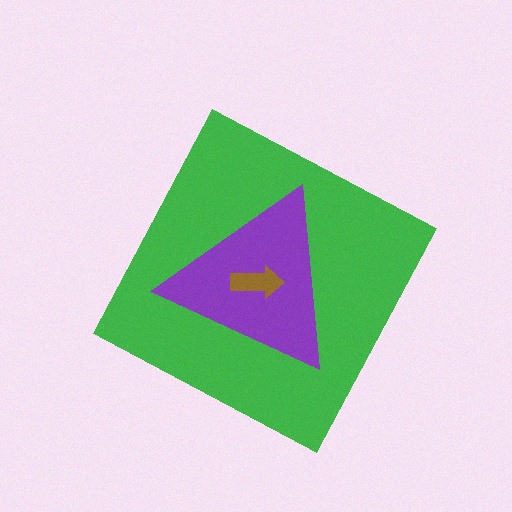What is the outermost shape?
The green diamond.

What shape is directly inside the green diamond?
The purple triangle.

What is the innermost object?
The brown arrow.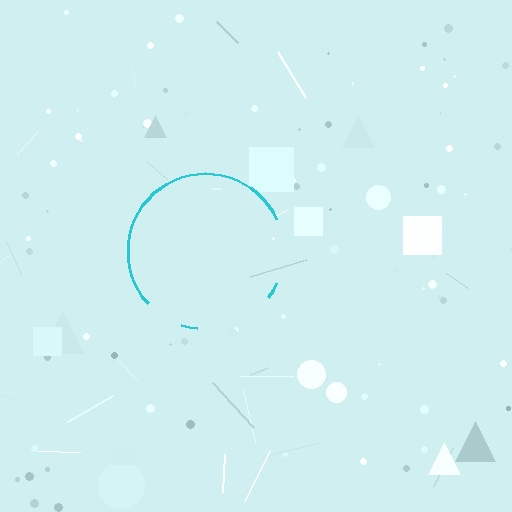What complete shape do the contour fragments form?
The contour fragments form a circle.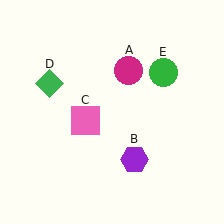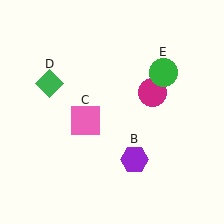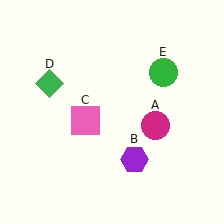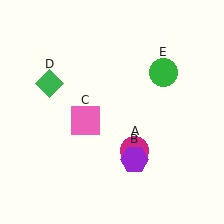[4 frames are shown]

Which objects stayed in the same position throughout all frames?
Purple hexagon (object B) and pink square (object C) and green diamond (object D) and green circle (object E) remained stationary.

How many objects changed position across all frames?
1 object changed position: magenta circle (object A).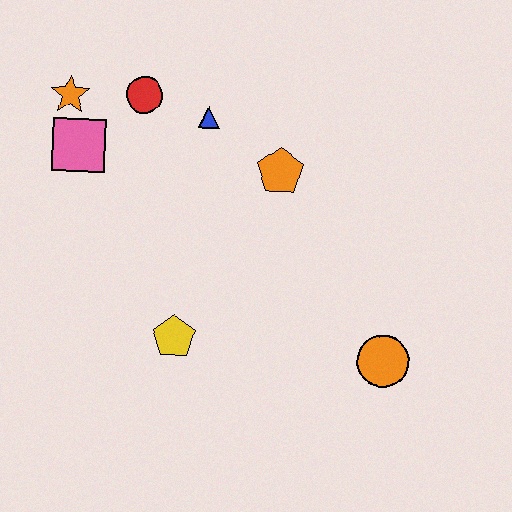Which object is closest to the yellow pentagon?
The orange pentagon is closest to the yellow pentagon.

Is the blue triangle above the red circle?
No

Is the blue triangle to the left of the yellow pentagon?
No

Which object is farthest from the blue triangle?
The orange circle is farthest from the blue triangle.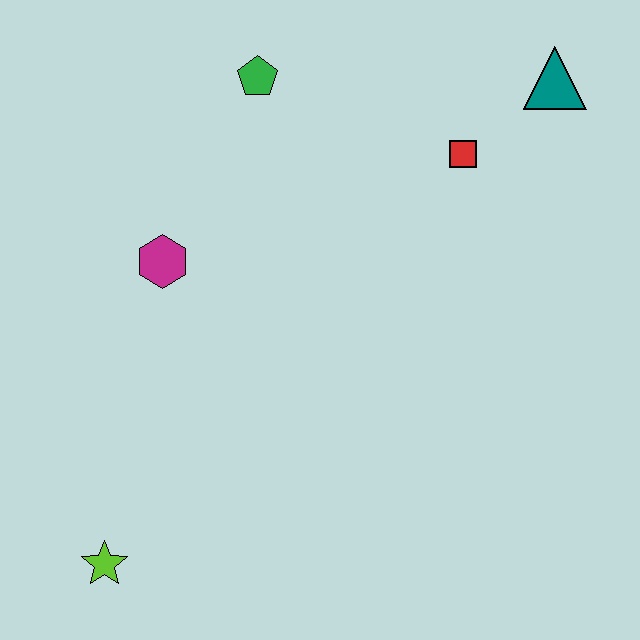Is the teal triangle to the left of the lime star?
No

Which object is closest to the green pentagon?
The magenta hexagon is closest to the green pentagon.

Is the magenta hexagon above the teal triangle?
No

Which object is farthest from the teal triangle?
The lime star is farthest from the teal triangle.